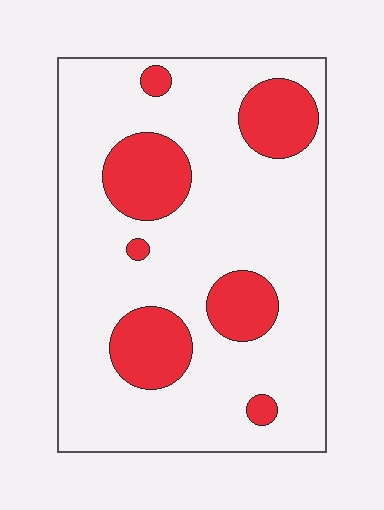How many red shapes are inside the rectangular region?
7.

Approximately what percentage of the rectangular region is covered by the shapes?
Approximately 20%.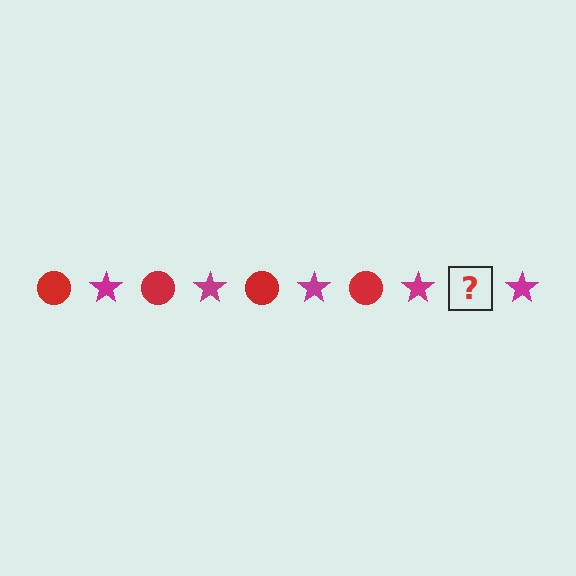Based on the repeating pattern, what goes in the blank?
The blank should be a red circle.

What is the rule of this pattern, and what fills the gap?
The rule is that the pattern alternates between red circle and magenta star. The gap should be filled with a red circle.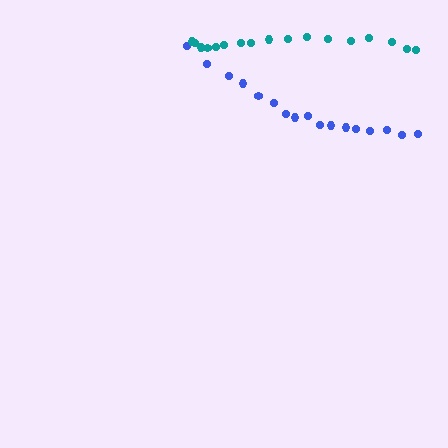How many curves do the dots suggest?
There are 2 distinct paths.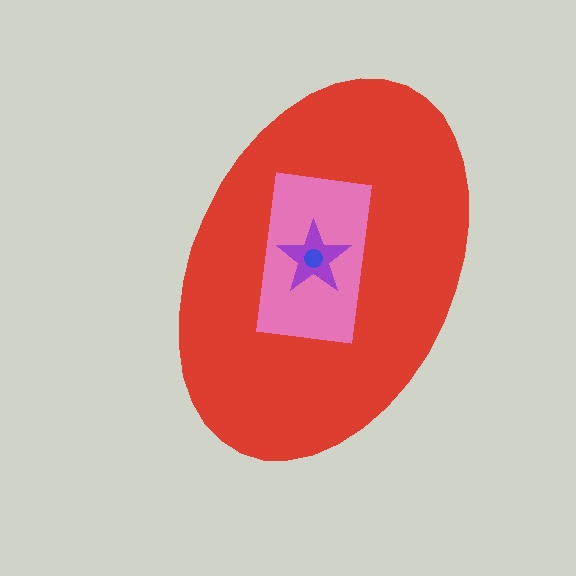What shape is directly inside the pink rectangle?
The purple star.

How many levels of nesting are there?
4.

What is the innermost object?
The blue circle.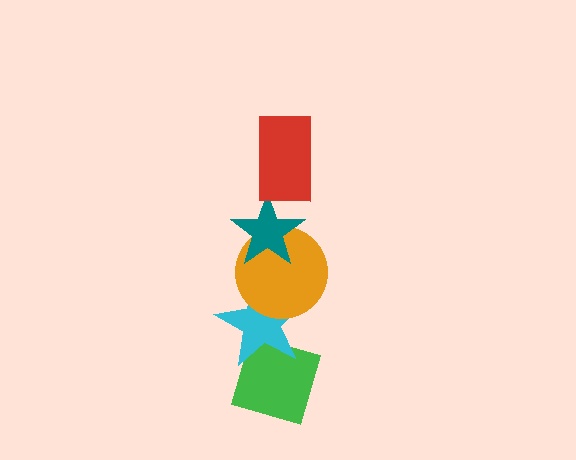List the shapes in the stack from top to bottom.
From top to bottom: the red rectangle, the teal star, the orange circle, the cyan star, the green diamond.